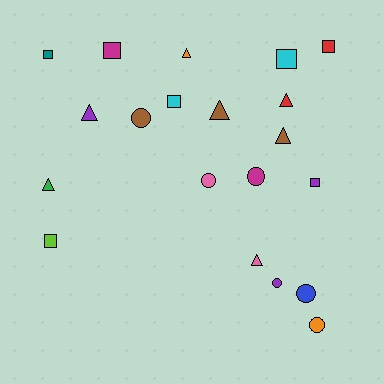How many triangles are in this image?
There are 7 triangles.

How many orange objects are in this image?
There are 2 orange objects.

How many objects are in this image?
There are 20 objects.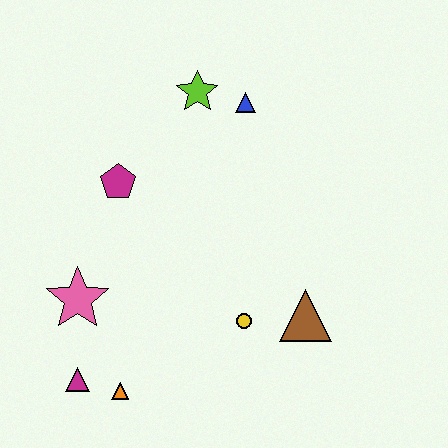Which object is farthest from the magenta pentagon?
The brown triangle is farthest from the magenta pentagon.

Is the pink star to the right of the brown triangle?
No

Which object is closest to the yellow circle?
The brown triangle is closest to the yellow circle.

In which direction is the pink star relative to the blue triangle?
The pink star is below the blue triangle.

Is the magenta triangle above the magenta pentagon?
No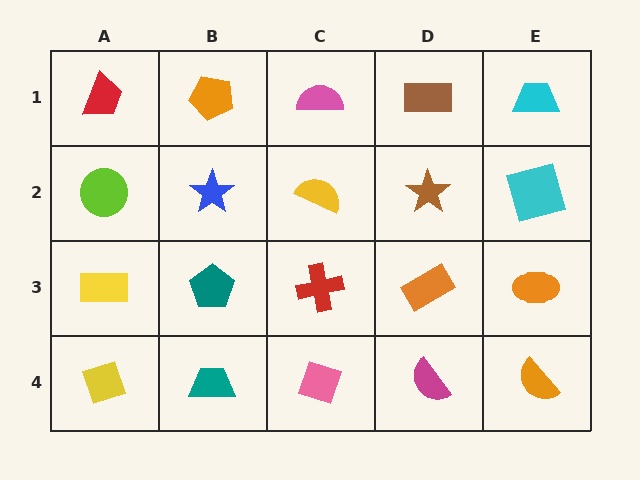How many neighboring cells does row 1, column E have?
2.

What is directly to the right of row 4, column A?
A teal trapezoid.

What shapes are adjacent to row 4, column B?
A teal pentagon (row 3, column B), a yellow diamond (row 4, column A), a pink diamond (row 4, column C).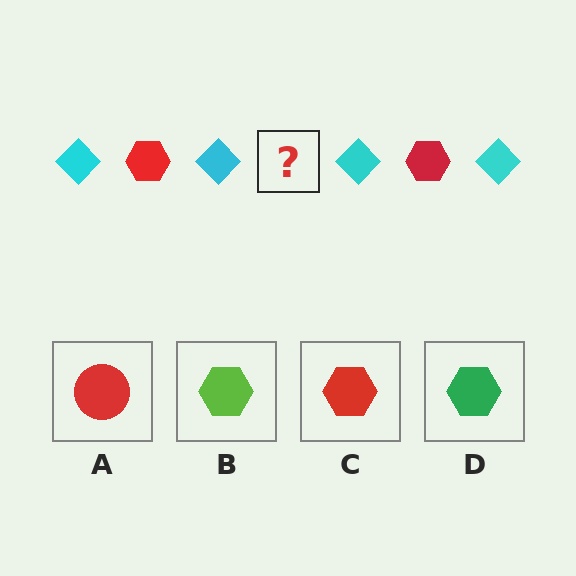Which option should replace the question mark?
Option C.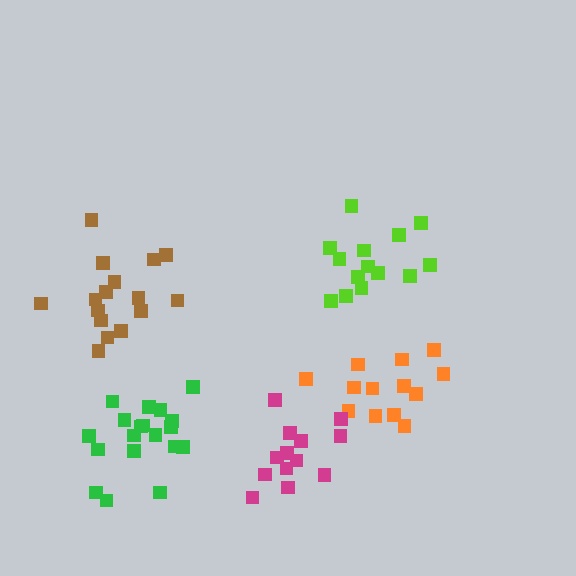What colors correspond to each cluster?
The clusters are colored: lime, orange, green, brown, magenta.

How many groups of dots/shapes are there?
There are 5 groups.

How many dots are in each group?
Group 1: 14 dots, Group 2: 13 dots, Group 3: 19 dots, Group 4: 16 dots, Group 5: 13 dots (75 total).